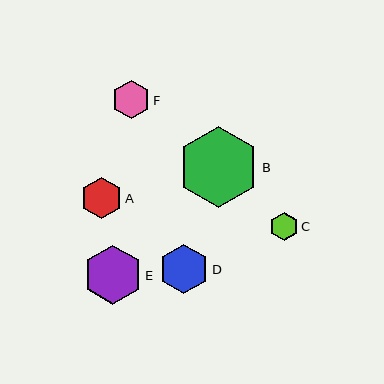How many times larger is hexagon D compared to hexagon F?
Hexagon D is approximately 1.3 times the size of hexagon F.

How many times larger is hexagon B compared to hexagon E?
Hexagon B is approximately 1.4 times the size of hexagon E.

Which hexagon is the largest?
Hexagon B is the largest with a size of approximately 82 pixels.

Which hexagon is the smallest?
Hexagon C is the smallest with a size of approximately 28 pixels.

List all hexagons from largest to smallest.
From largest to smallest: B, E, D, A, F, C.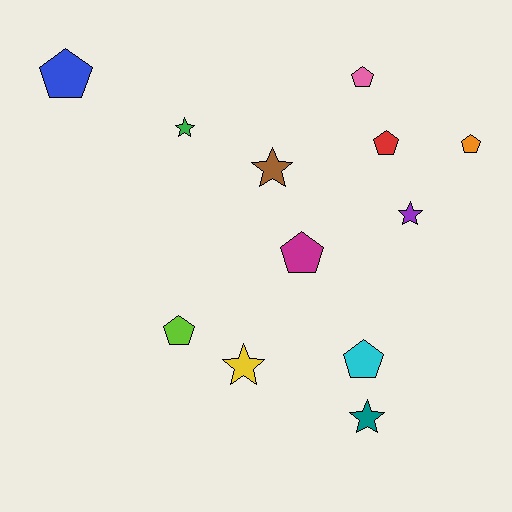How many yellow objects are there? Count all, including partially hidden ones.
There is 1 yellow object.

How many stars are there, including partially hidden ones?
There are 5 stars.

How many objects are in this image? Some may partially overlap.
There are 12 objects.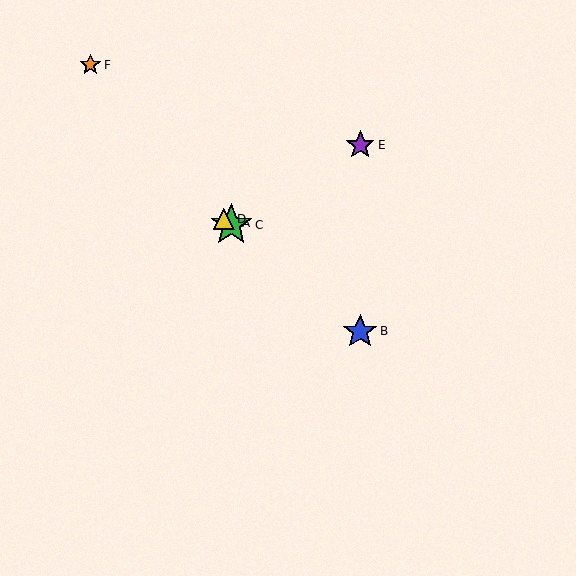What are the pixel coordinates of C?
Object C is at (231, 225).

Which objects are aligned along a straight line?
Objects A, B, C, D are aligned along a straight line.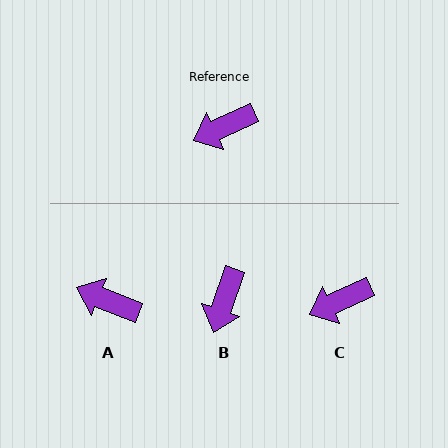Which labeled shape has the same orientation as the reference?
C.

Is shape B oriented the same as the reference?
No, it is off by about 46 degrees.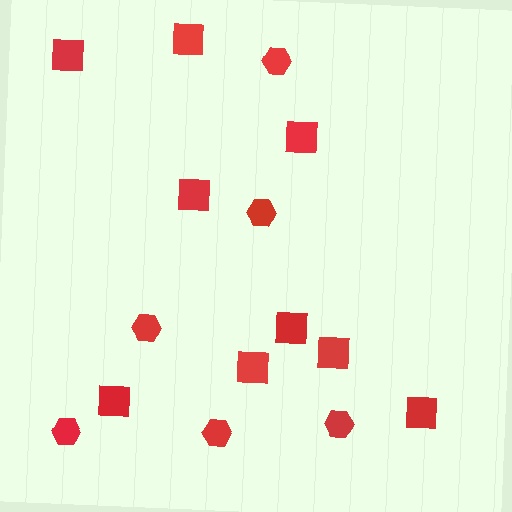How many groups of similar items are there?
There are 2 groups: one group of hexagons (6) and one group of squares (9).